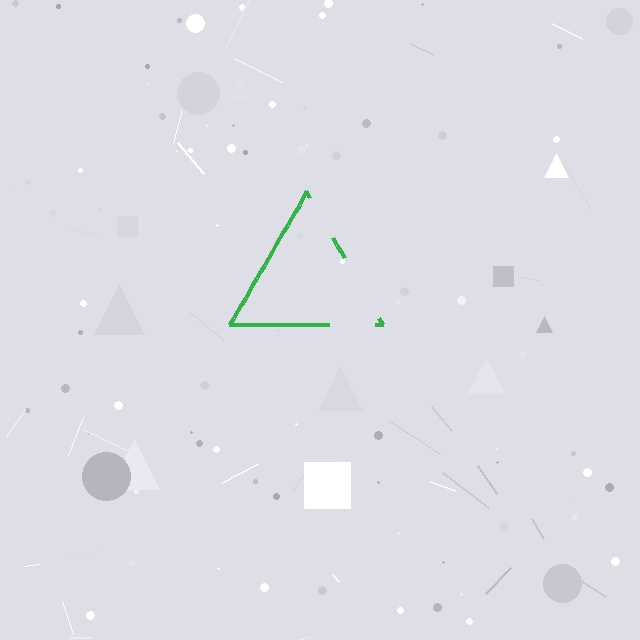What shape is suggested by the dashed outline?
The dashed outline suggests a triangle.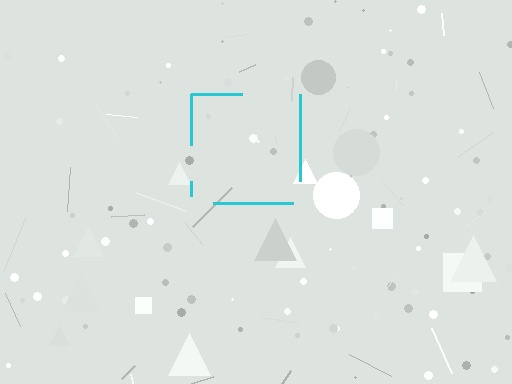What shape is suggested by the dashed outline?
The dashed outline suggests a square.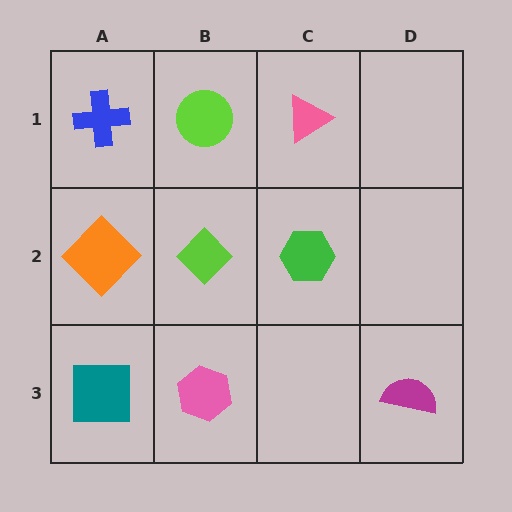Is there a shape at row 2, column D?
No, that cell is empty.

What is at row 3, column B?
A pink hexagon.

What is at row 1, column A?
A blue cross.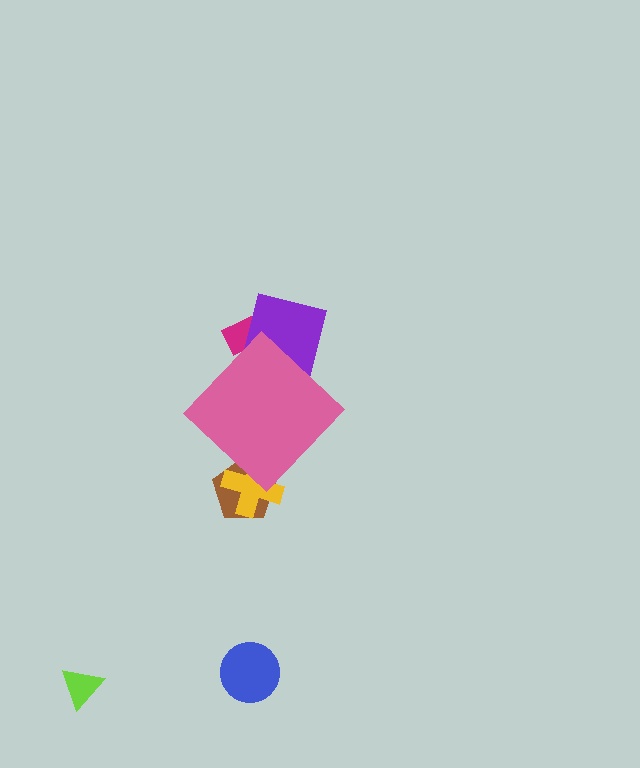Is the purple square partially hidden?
Yes, the purple square is partially hidden behind the pink diamond.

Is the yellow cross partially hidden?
Yes, the yellow cross is partially hidden behind the pink diamond.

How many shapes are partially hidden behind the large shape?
4 shapes are partially hidden.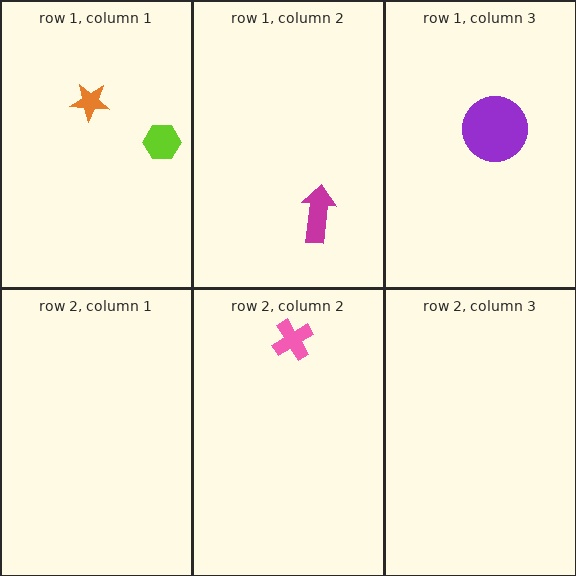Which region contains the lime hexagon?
The row 1, column 1 region.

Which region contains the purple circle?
The row 1, column 3 region.